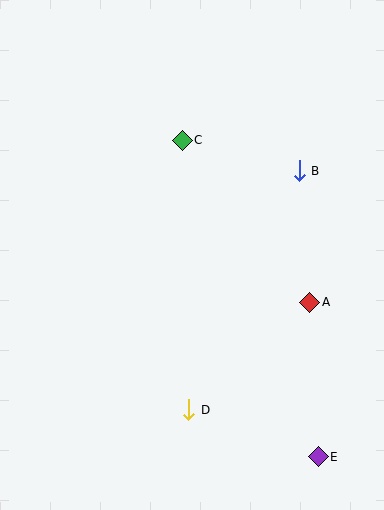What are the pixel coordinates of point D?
Point D is at (189, 410).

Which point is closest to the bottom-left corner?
Point D is closest to the bottom-left corner.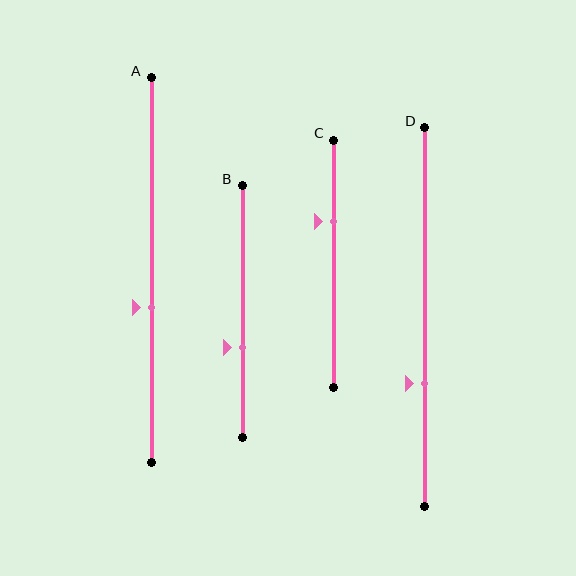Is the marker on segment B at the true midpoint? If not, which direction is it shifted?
No, the marker on segment B is shifted downward by about 14% of the segment length.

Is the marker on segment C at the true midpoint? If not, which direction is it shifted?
No, the marker on segment C is shifted upward by about 17% of the segment length.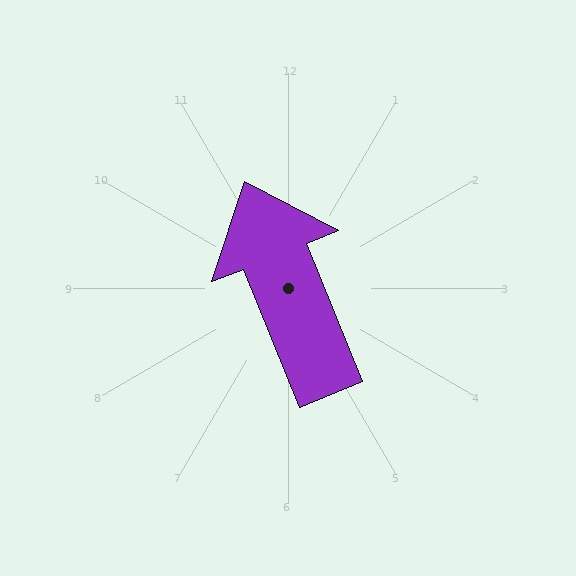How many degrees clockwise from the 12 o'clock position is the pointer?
Approximately 338 degrees.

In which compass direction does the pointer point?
North.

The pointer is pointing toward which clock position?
Roughly 11 o'clock.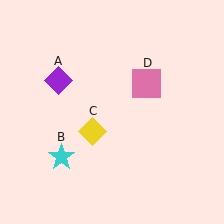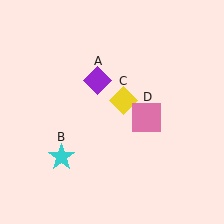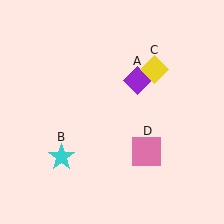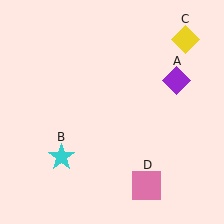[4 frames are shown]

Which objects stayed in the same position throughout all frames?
Cyan star (object B) remained stationary.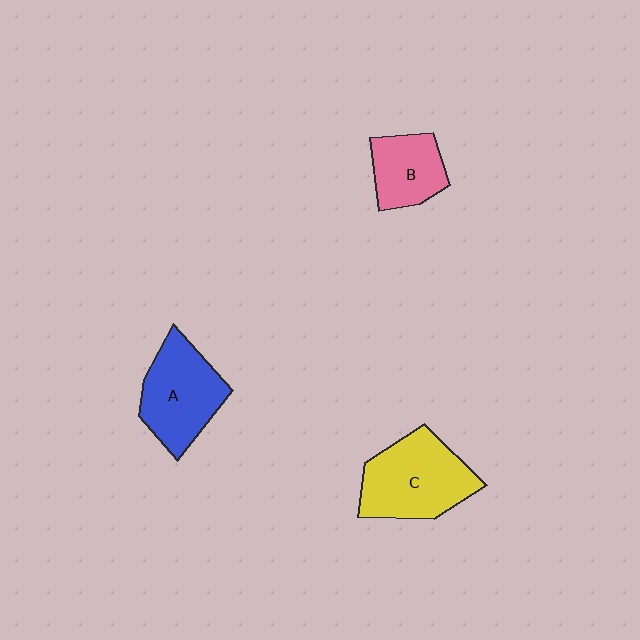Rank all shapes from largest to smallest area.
From largest to smallest: C (yellow), A (blue), B (pink).